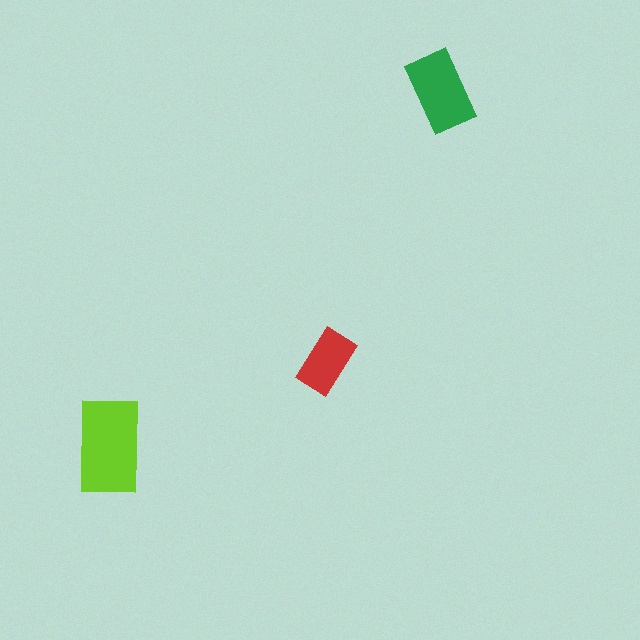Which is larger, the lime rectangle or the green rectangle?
The lime one.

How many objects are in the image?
There are 3 objects in the image.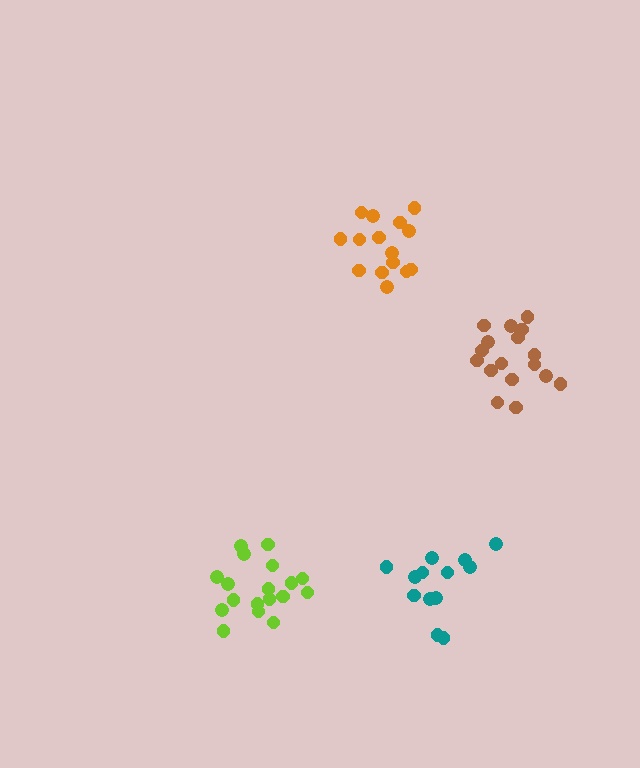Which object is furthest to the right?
The brown cluster is rightmost.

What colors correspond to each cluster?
The clusters are colored: brown, orange, lime, teal.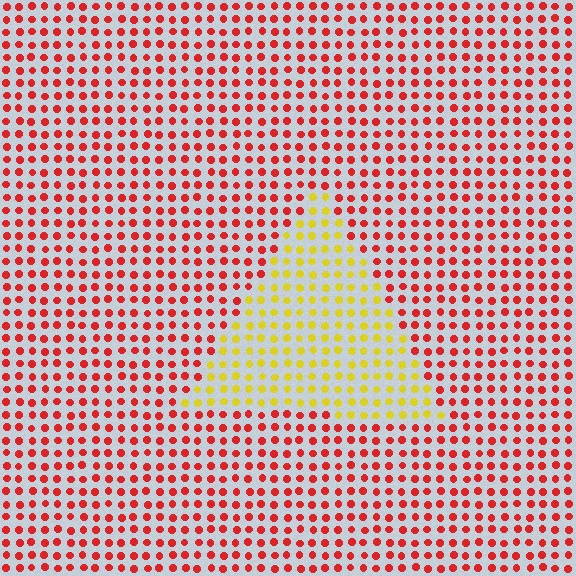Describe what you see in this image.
The image is filled with small red elements in a uniform arrangement. A triangle-shaped region is visible where the elements are tinted to a slightly different hue, forming a subtle color boundary.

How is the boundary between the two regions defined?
The boundary is defined purely by a slight shift in hue (about 59 degrees). Spacing, size, and orientation are identical on both sides.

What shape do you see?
I see a triangle.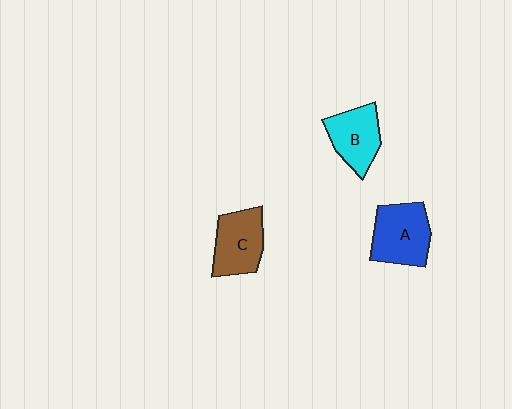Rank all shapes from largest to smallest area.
From largest to smallest: A (blue), C (brown), B (cyan).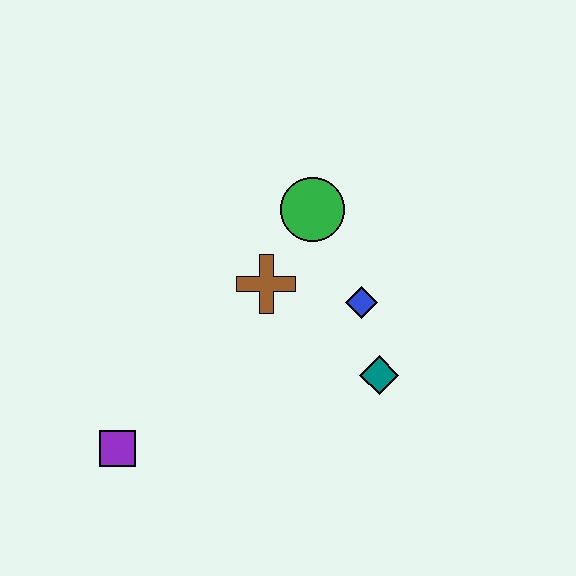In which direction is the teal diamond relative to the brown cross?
The teal diamond is to the right of the brown cross.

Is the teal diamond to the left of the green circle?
No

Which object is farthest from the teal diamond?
The purple square is farthest from the teal diamond.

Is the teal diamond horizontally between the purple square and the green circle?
No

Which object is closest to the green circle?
The brown cross is closest to the green circle.